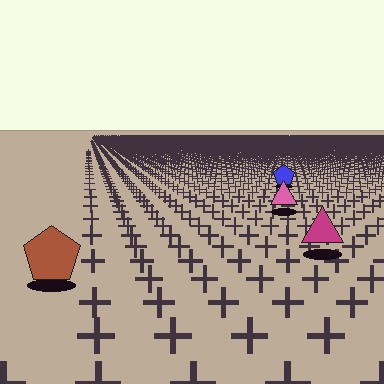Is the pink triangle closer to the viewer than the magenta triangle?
No. The magenta triangle is closer — you can tell from the texture gradient: the ground texture is coarser near it.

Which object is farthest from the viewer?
The blue pentagon is farthest from the viewer. It appears smaller and the ground texture around it is denser.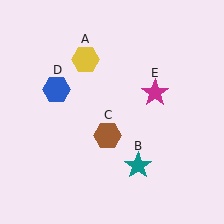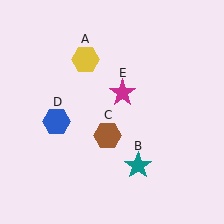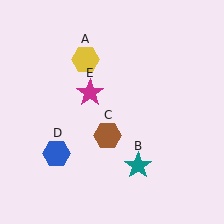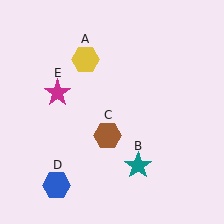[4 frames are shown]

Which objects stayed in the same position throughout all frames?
Yellow hexagon (object A) and teal star (object B) and brown hexagon (object C) remained stationary.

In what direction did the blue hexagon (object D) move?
The blue hexagon (object D) moved down.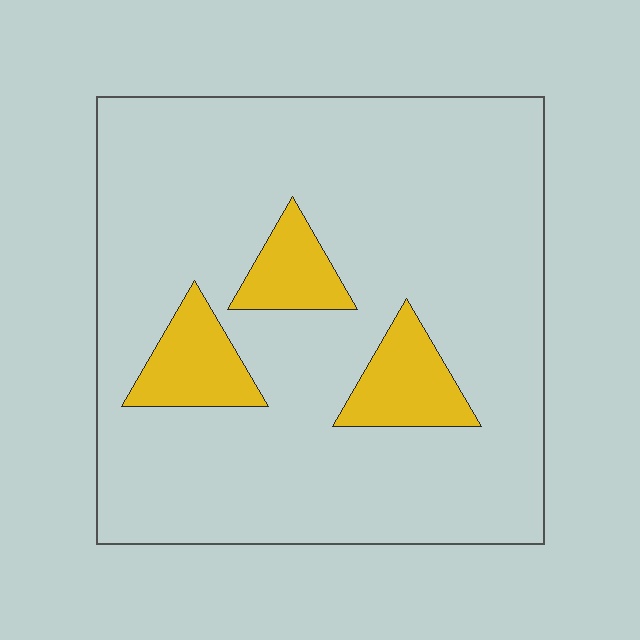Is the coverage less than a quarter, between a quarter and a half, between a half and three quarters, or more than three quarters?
Less than a quarter.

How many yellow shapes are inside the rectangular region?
3.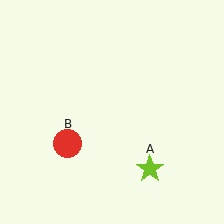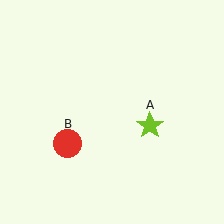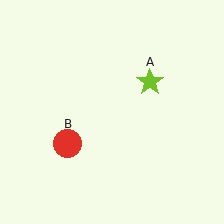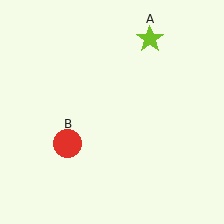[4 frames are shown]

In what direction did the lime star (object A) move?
The lime star (object A) moved up.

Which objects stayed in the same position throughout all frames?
Red circle (object B) remained stationary.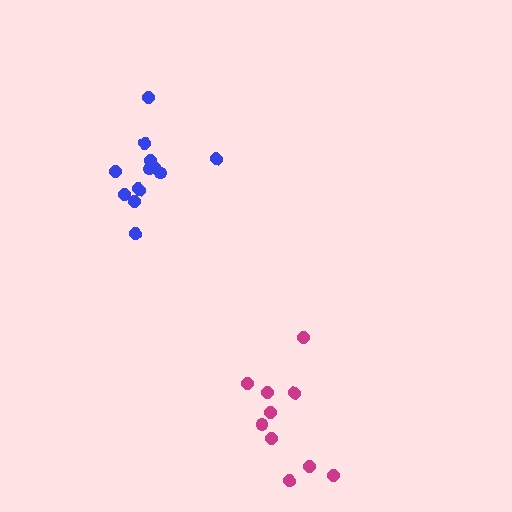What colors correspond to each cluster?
The clusters are colored: magenta, blue.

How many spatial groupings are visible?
There are 2 spatial groupings.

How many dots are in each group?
Group 1: 10 dots, Group 2: 13 dots (23 total).